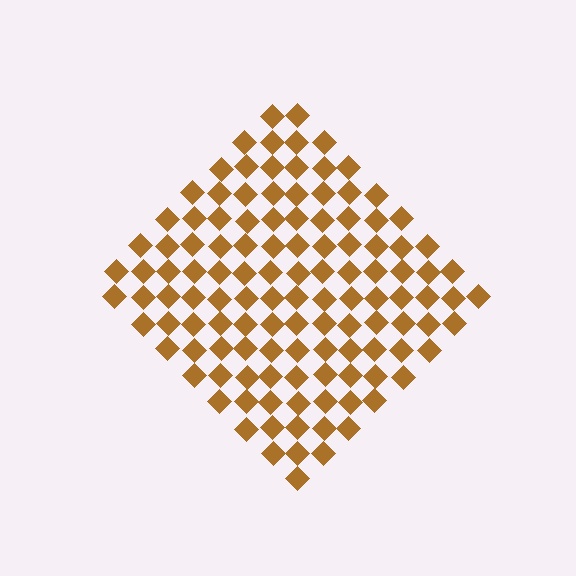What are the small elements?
The small elements are diamonds.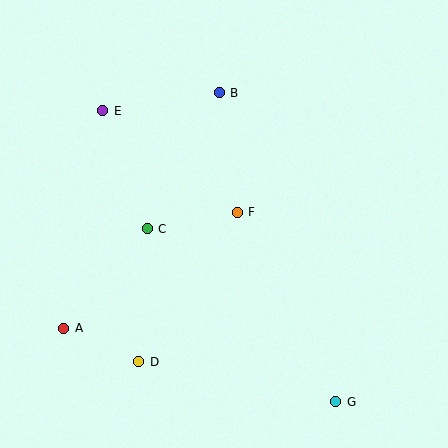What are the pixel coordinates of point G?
Point G is at (336, 402).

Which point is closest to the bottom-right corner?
Point G is closest to the bottom-right corner.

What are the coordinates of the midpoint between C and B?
The midpoint between C and B is at (183, 161).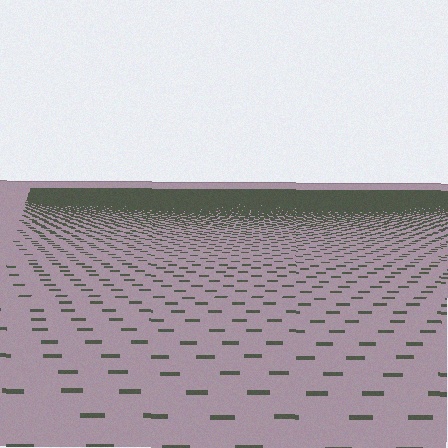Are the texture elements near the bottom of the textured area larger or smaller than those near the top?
Larger. Near the bottom, elements are closer to the viewer and appear at a bigger on-screen size.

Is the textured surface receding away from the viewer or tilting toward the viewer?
The surface is receding away from the viewer. Texture elements get smaller and denser toward the top.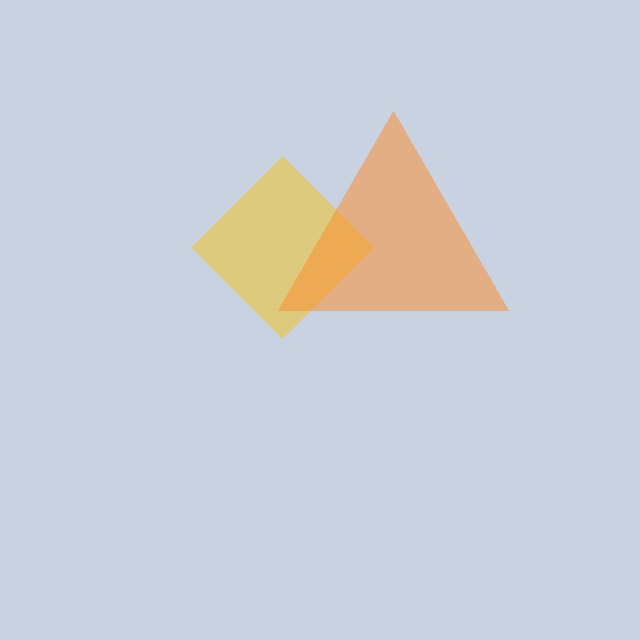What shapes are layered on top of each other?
The layered shapes are: a yellow diamond, an orange triangle.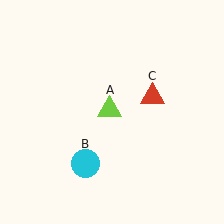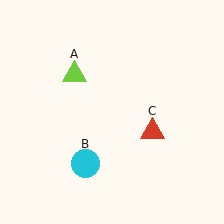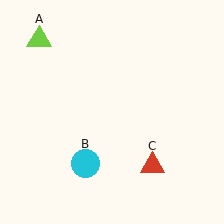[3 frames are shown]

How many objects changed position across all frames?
2 objects changed position: lime triangle (object A), red triangle (object C).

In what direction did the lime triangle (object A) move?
The lime triangle (object A) moved up and to the left.